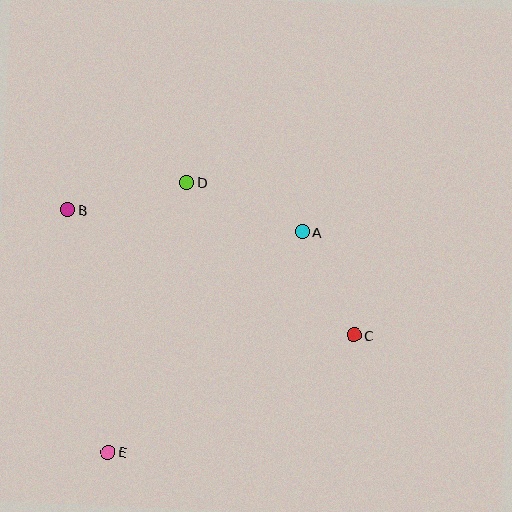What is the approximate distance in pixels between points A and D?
The distance between A and D is approximately 126 pixels.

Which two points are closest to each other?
Points A and C are closest to each other.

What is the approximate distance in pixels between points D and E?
The distance between D and E is approximately 282 pixels.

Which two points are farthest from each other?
Points B and C are farthest from each other.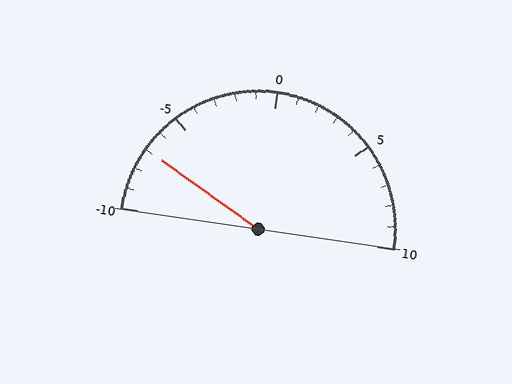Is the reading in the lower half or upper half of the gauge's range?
The reading is in the lower half of the range (-10 to 10).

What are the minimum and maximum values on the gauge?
The gauge ranges from -10 to 10.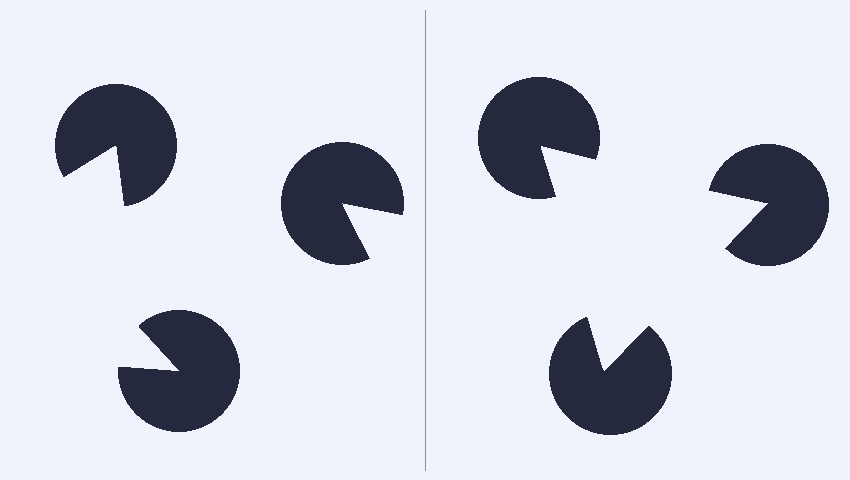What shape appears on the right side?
An illusory triangle.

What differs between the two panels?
The pac-man discs are positioned identically on both sides; only the wedge orientations differ. On the right they align to a triangle; on the left they are misaligned.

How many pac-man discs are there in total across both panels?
6 — 3 on each side.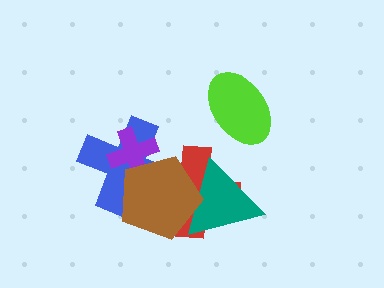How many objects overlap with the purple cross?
2 objects overlap with the purple cross.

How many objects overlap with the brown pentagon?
4 objects overlap with the brown pentagon.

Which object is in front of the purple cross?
The brown pentagon is in front of the purple cross.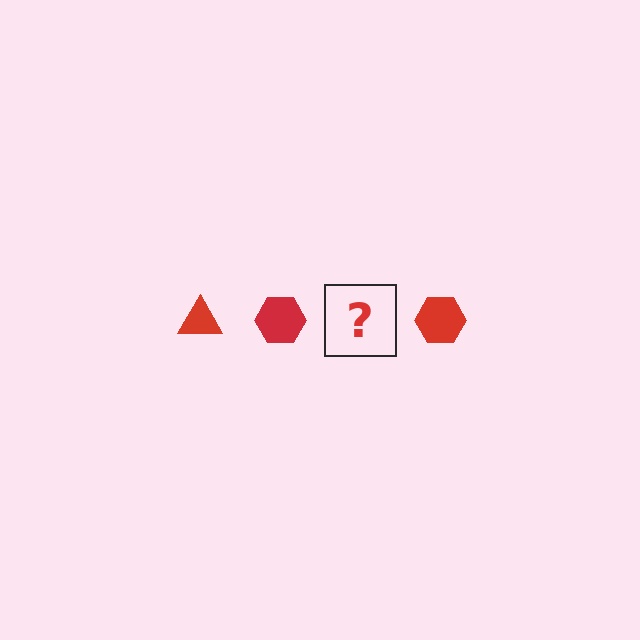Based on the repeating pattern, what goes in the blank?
The blank should be a red triangle.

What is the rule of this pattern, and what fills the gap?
The rule is that the pattern cycles through triangle, hexagon shapes in red. The gap should be filled with a red triangle.